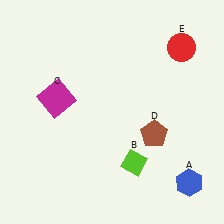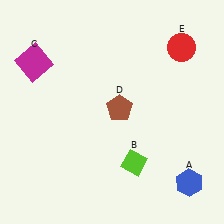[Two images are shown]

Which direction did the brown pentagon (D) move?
The brown pentagon (D) moved left.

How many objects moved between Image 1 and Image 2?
2 objects moved between the two images.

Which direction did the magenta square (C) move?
The magenta square (C) moved up.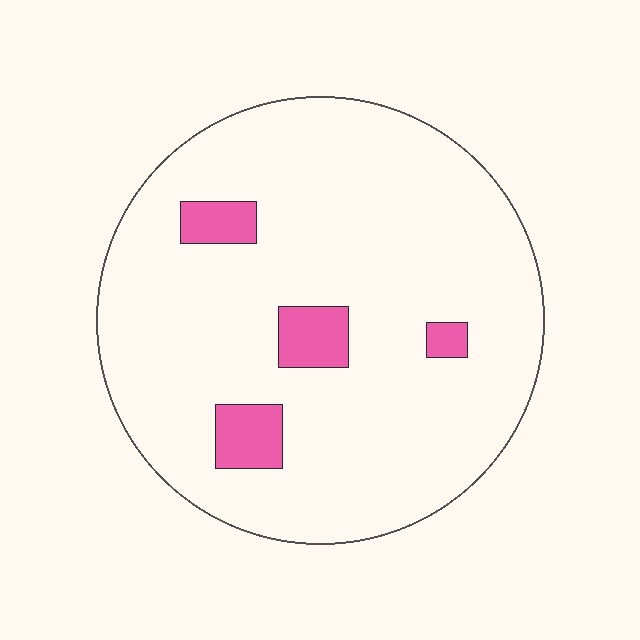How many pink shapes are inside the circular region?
4.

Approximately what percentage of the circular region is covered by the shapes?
Approximately 10%.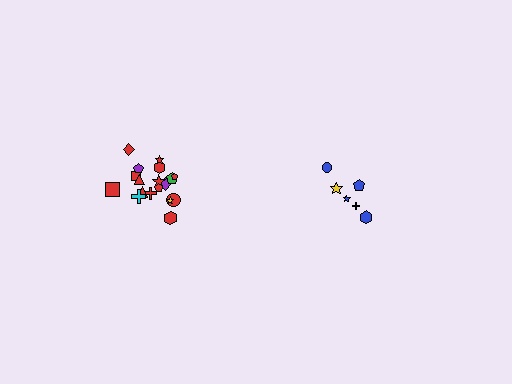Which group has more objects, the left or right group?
The left group.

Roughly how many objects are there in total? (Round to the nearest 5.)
Roughly 25 objects in total.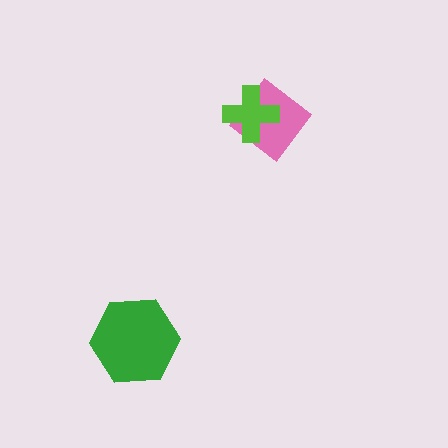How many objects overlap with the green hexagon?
0 objects overlap with the green hexagon.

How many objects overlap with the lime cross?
1 object overlaps with the lime cross.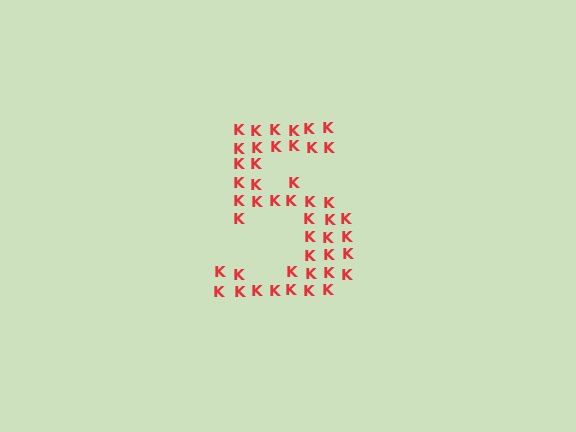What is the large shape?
The large shape is the digit 5.